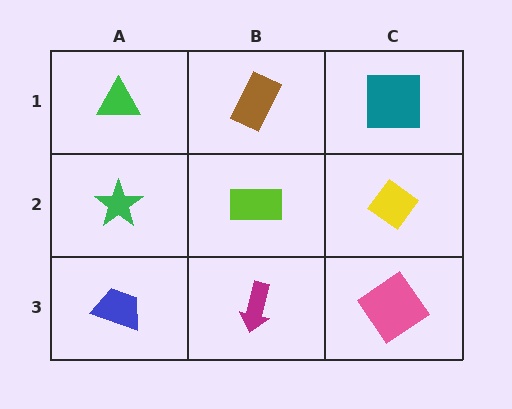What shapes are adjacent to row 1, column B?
A lime rectangle (row 2, column B), a green triangle (row 1, column A), a teal square (row 1, column C).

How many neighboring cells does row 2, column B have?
4.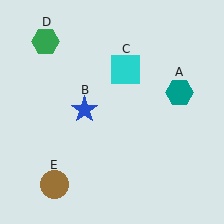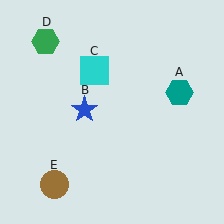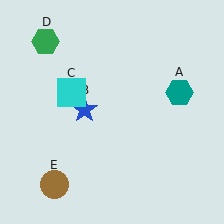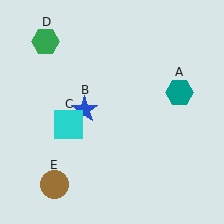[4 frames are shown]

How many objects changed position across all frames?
1 object changed position: cyan square (object C).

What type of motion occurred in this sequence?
The cyan square (object C) rotated counterclockwise around the center of the scene.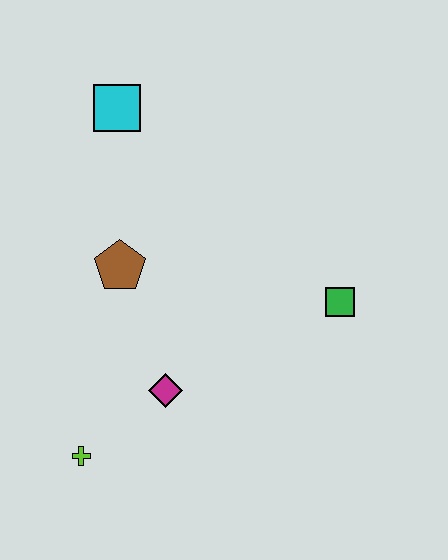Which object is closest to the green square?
The magenta diamond is closest to the green square.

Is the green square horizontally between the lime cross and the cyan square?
No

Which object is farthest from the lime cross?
The cyan square is farthest from the lime cross.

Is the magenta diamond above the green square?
No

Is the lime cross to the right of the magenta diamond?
No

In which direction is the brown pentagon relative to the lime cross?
The brown pentagon is above the lime cross.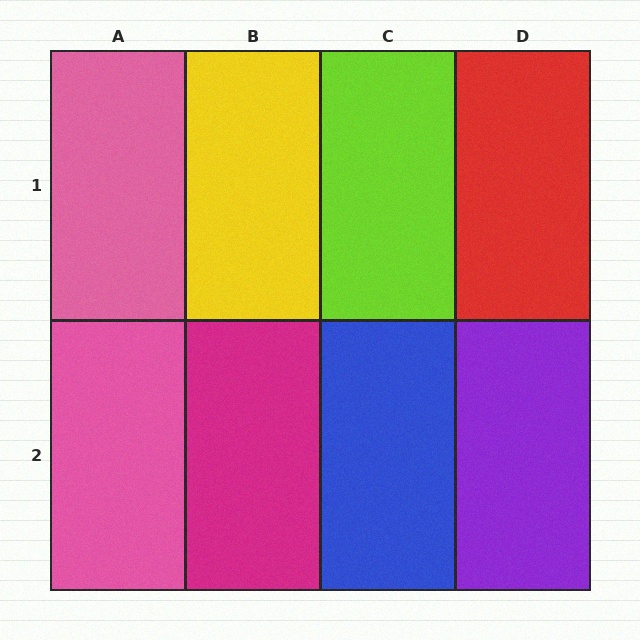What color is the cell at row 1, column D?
Red.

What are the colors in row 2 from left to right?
Pink, magenta, blue, purple.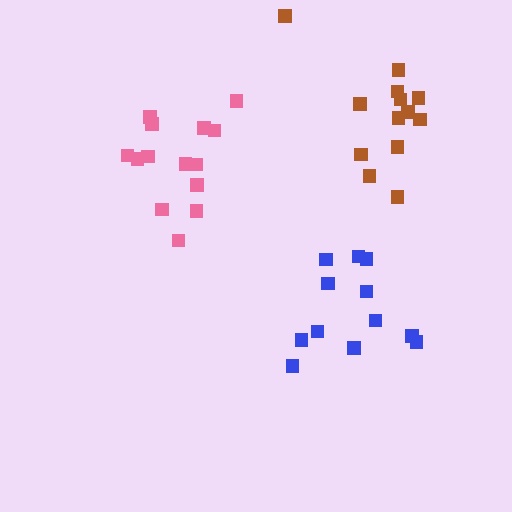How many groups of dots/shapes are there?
There are 3 groups.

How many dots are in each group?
Group 1: 13 dots, Group 2: 12 dots, Group 3: 14 dots (39 total).